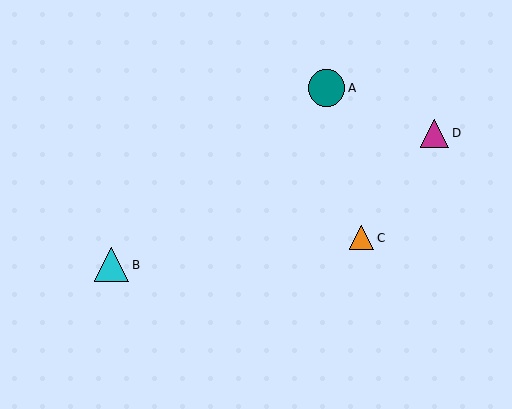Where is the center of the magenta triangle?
The center of the magenta triangle is at (435, 133).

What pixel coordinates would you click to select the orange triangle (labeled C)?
Click at (362, 238) to select the orange triangle C.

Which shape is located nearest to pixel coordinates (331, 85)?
The teal circle (labeled A) at (327, 88) is nearest to that location.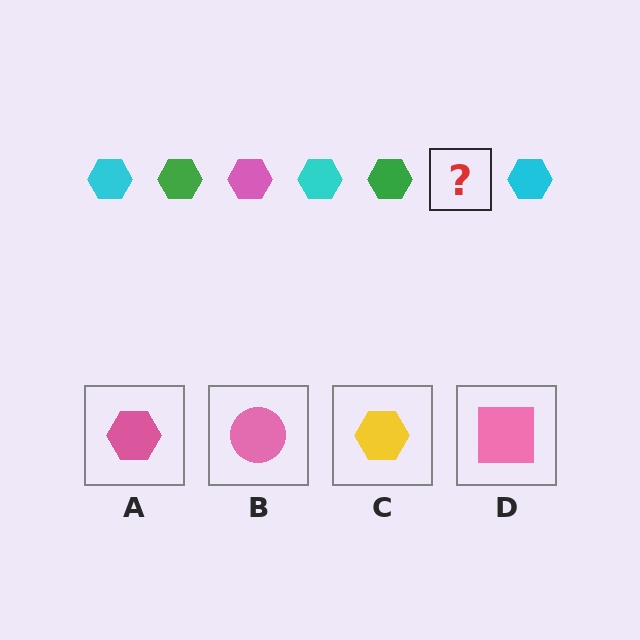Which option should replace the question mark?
Option A.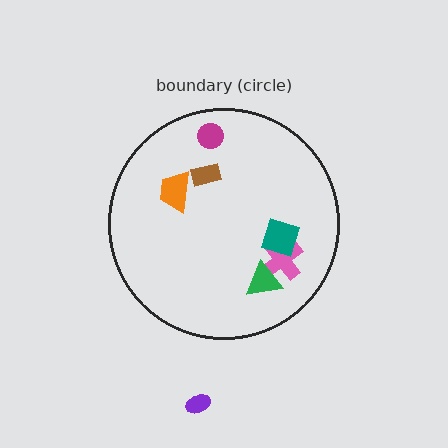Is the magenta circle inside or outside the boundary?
Inside.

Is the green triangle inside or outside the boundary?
Inside.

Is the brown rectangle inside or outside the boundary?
Inside.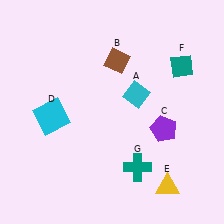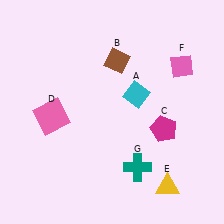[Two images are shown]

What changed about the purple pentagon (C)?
In Image 1, C is purple. In Image 2, it changed to magenta.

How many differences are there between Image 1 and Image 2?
There are 3 differences between the two images.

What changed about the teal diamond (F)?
In Image 1, F is teal. In Image 2, it changed to pink.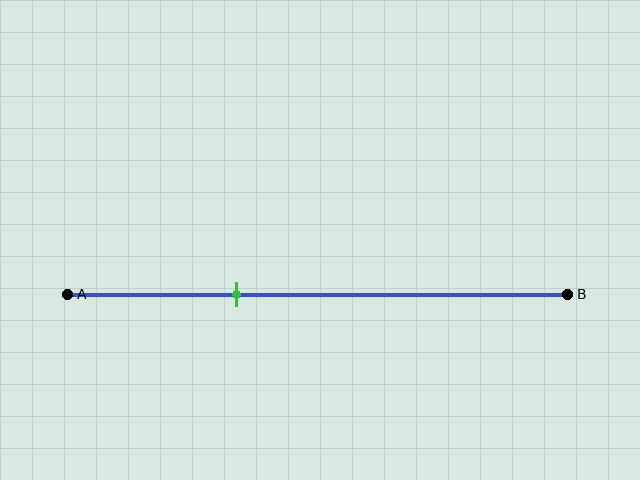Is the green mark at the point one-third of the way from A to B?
Yes, the mark is approximately at the one-third point.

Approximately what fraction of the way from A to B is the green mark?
The green mark is approximately 35% of the way from A to B.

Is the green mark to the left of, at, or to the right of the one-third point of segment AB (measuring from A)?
The green mark is approximately at the one-third point of segment AB.